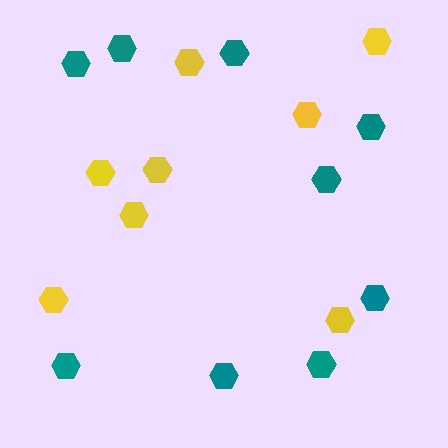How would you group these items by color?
There are 2 groups: one group of teal hexagons (9) and one group of yellow hexagons (8).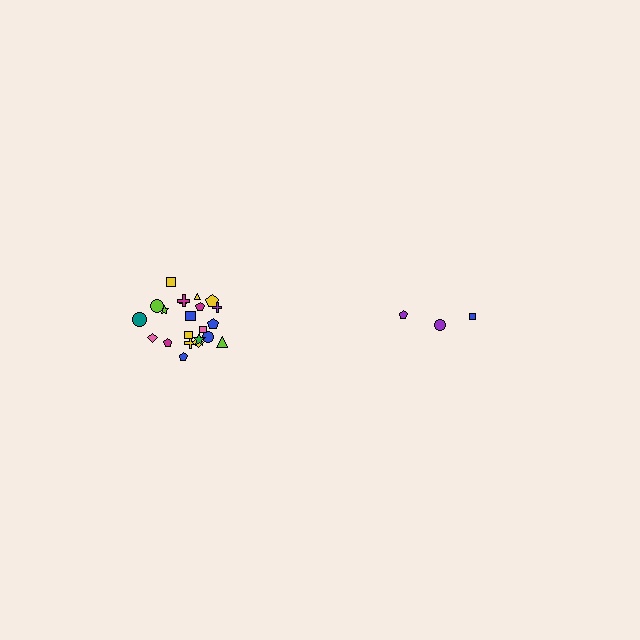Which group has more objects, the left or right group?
The left group.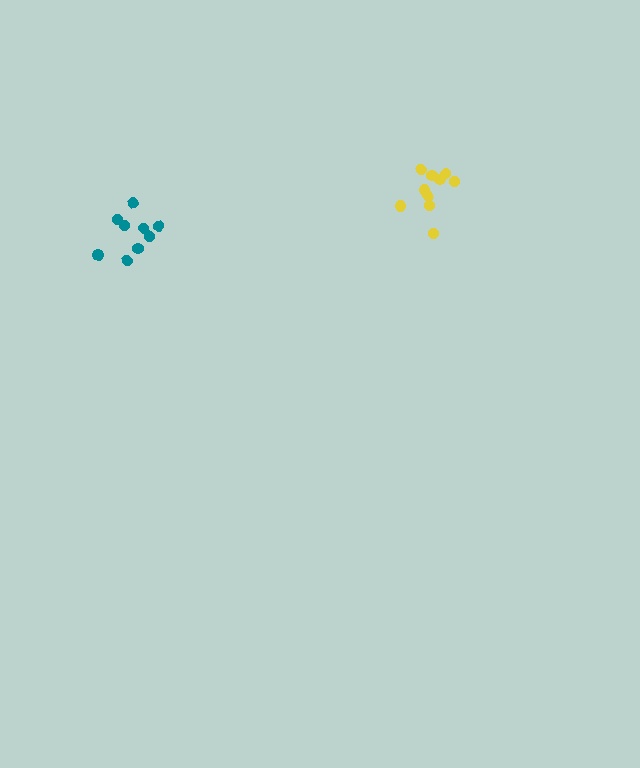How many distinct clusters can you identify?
There are 2 distinct clusters.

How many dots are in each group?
Group 1: 9 dots, Group 2: 10 dots (19 total).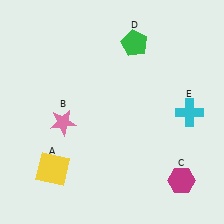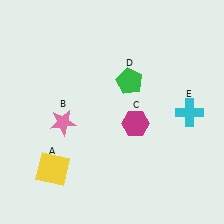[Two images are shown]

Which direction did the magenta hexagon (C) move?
The magenta hexagon (C) moved up.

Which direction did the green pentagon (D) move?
The green pentagon (D) moved down.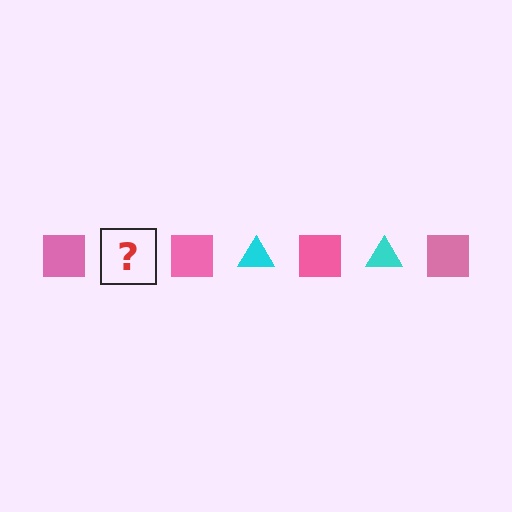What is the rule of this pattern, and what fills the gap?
The rule is that the pattern alternates between pink square and cyan triangle. The gap should be filled with a cyan triangle.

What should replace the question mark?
The question mark should be replaced with a cyan triangle.